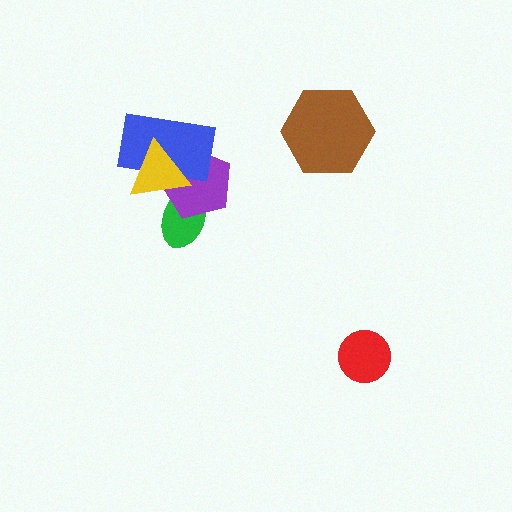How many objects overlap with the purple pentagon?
3 objects overlap with the purple pentagon.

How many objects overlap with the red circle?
0 objects overlap with the red circle.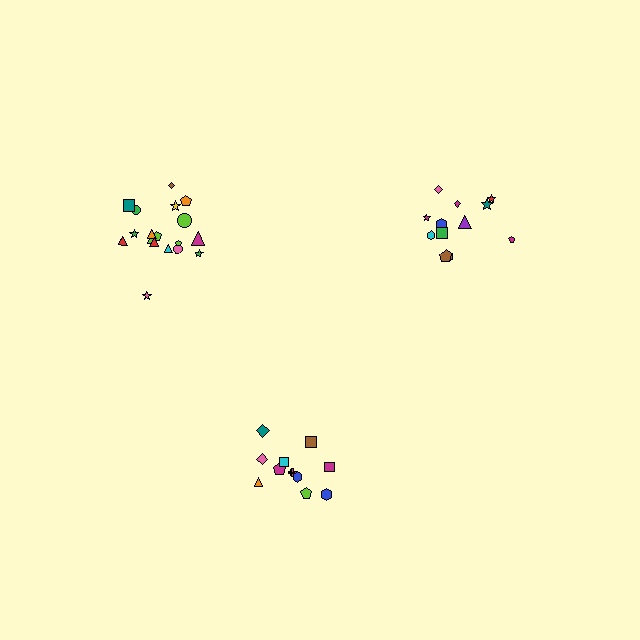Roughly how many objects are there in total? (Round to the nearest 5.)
Roughly 40 objects in total.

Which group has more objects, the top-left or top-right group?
The top-left group.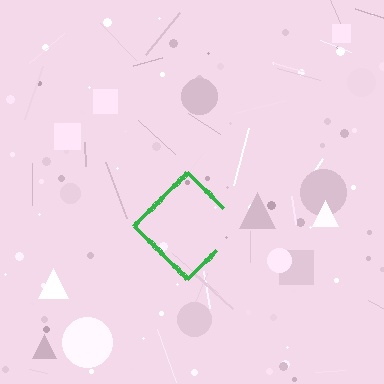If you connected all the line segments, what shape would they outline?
They would outline a diamond.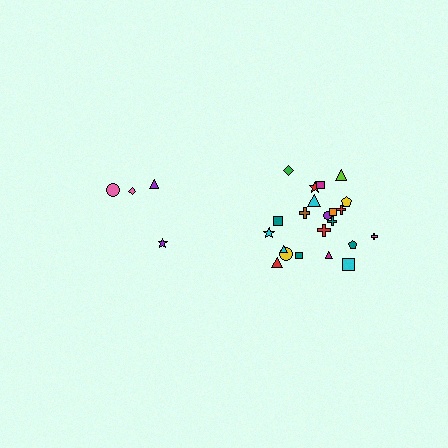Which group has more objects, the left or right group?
The right group.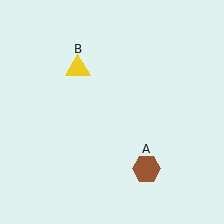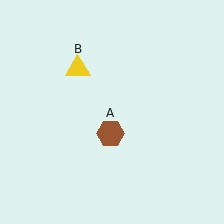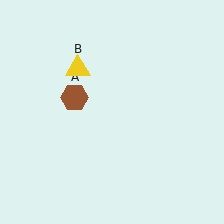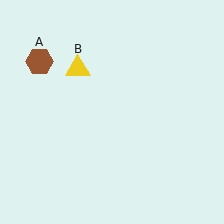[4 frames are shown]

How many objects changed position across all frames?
1 object changed position: brown hexagon (object A).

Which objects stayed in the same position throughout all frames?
Yellow triangle (object B) remained stationary.